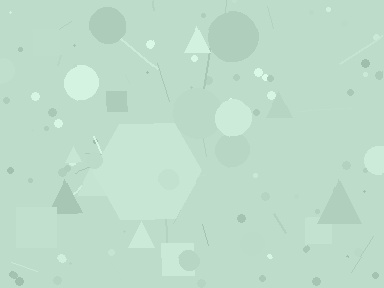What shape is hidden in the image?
A hexagon is hidden in the image.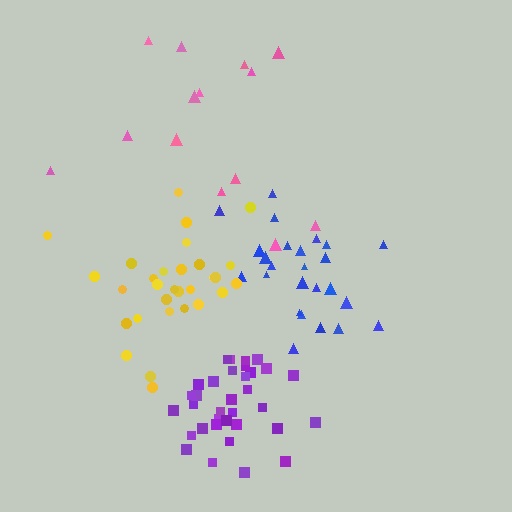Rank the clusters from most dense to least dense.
purple, blue, yellow, pink.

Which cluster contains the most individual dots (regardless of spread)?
Purple (34).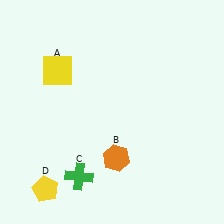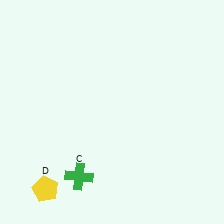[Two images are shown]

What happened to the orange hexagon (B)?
The orange hexagon (B) was removed in Image 2. It was in the bottom-right area of Image 1.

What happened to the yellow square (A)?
The yellow square (A) was removed in Image 2. It was in the top-left area of Image 1.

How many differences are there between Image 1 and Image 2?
There are 2 differences between the two images.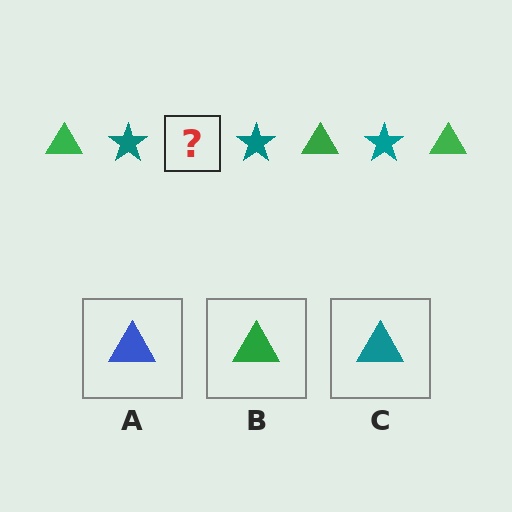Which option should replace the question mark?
Option B.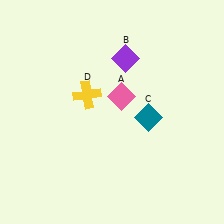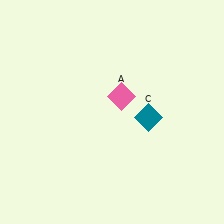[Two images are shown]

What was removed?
The purple diamond (B), the yellow cross (D) were removed in Image 2.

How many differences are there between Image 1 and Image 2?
There are 2 differences between the two images.